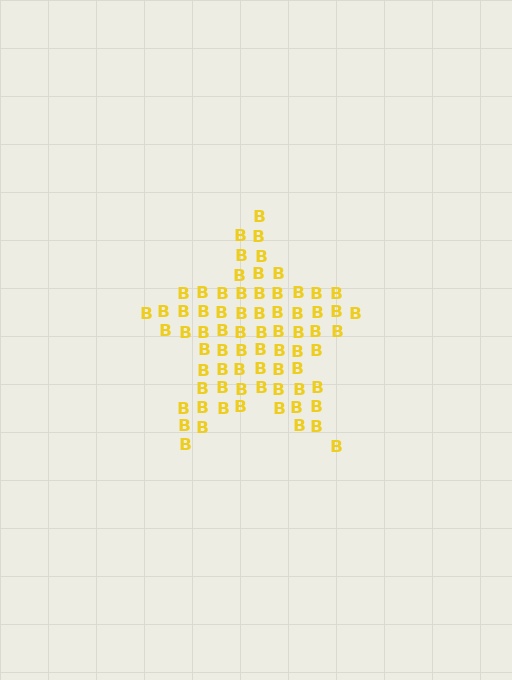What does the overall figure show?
The overall figure shows a star.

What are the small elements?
The small elements are letter B's.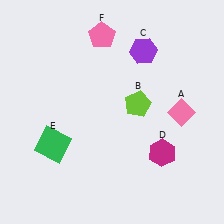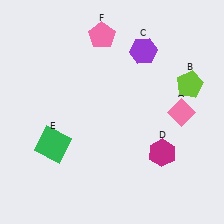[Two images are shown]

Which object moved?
The lime pentagon (B) moved right.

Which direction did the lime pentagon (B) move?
The lime pentagon (B) moved right.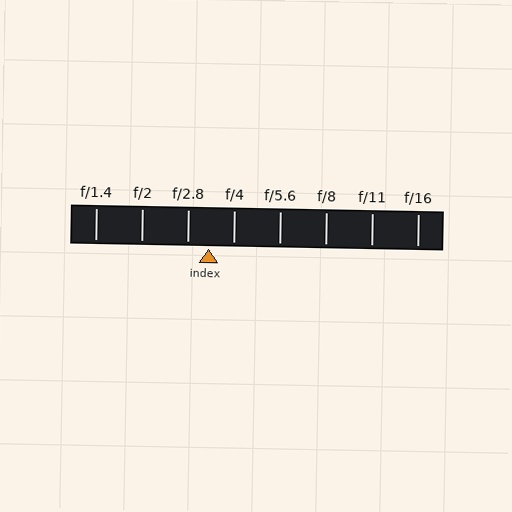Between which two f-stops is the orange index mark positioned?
The index mark is between f/2.8 and f/4.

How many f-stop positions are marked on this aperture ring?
There are 8 f-stop positions marked.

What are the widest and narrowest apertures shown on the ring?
The widest aperture shown is f/1.4 and the narrowest is f/16.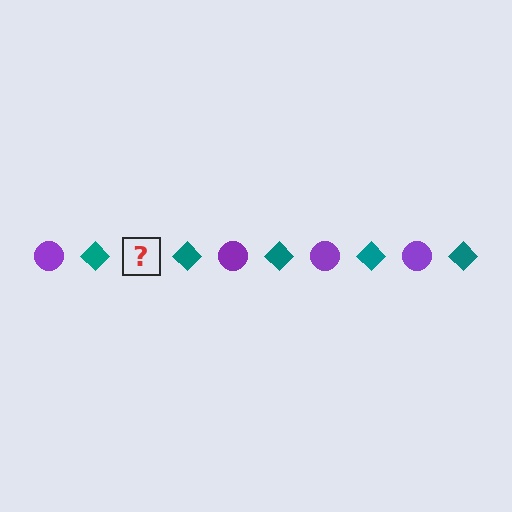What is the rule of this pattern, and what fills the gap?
The rule is that the pattern alternates between purple circle and teal diamond. The gap should be filled with a purple circle.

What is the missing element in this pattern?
The missing element is a purple circle.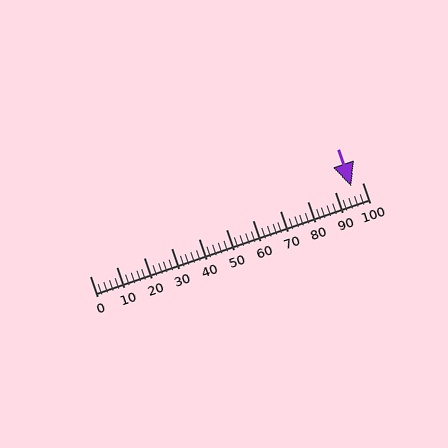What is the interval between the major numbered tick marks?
The major tick marks are spaced 10 units apart.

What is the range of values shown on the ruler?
The ruler shows values from 0 to 100.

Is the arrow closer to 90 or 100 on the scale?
The arrow is closer to 100.